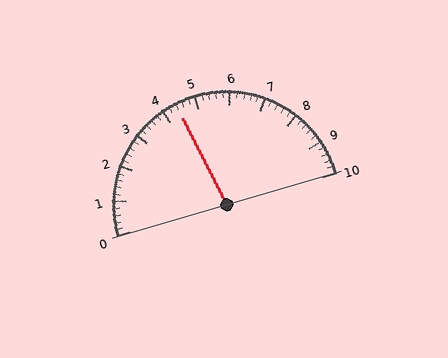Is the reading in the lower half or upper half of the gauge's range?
The reading is in the lower half of the range (0 to 10).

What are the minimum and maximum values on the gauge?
The gauge ranges from 0 to 10.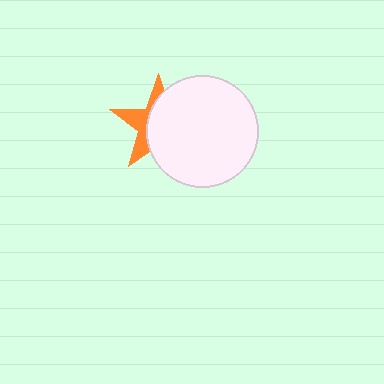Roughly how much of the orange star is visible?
A small part of it is visible (roughly 36%).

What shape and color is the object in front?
The object in front is a white circle.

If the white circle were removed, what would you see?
You would see the complete orange star.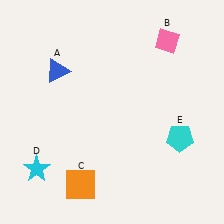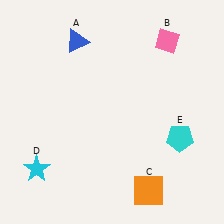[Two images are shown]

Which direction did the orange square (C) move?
The orange square (C) moved right.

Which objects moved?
The objects that moved are: the blue triangle (A), the orange square (C).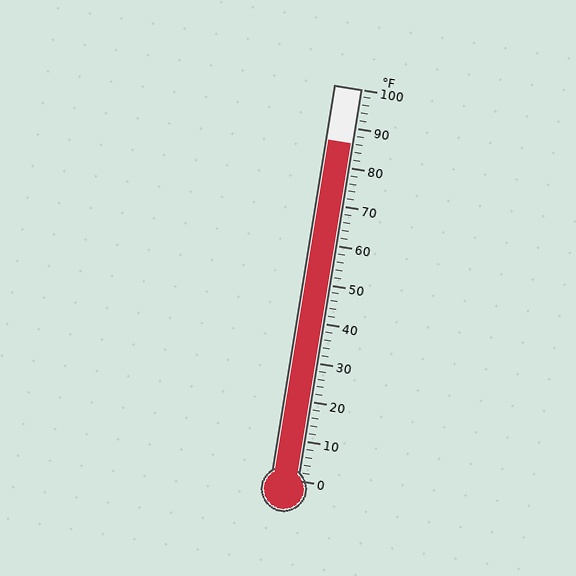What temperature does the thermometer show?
The thermometer shows approximately 86°F.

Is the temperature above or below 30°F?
The temperature is above 30°F.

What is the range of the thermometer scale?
The thermometer scale ranges from 0°F to 100°F.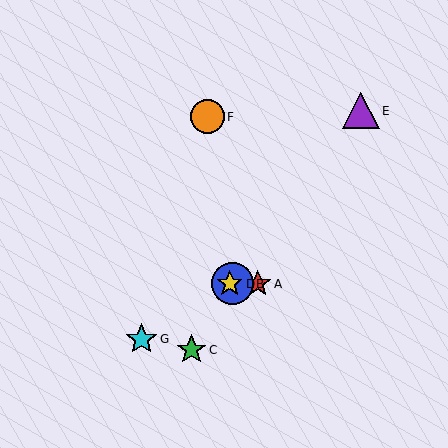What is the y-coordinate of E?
Object E is at y≈111.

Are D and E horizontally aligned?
No, D is at y≈284 and E is at y≈111.